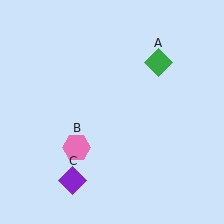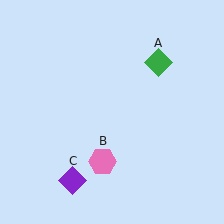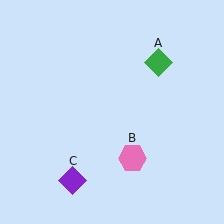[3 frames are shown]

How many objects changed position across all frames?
1 object changed position: pink hexagon (object B).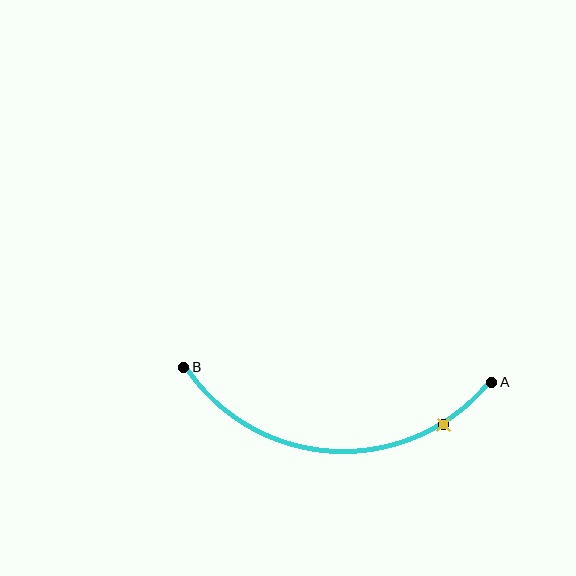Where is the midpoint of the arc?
The arc midpoint is the point on the curve farthest from the straight line joining A and B. It sits below that line.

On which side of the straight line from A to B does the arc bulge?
The arc bulges below the straight line connecting A and B.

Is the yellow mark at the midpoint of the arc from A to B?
No. The yellow mark lies on the arc but is closer to endpoint A. The arc midpoint would be at the point on the curve equidistant along the arc from both A and B.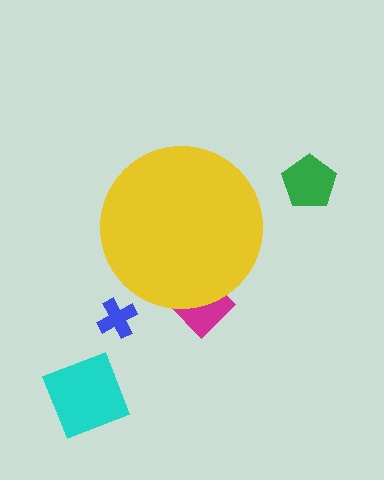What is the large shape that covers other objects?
A yellow circle.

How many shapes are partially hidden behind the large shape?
1 shape is partially hidden.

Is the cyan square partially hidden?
No, the cyan square is fully visible.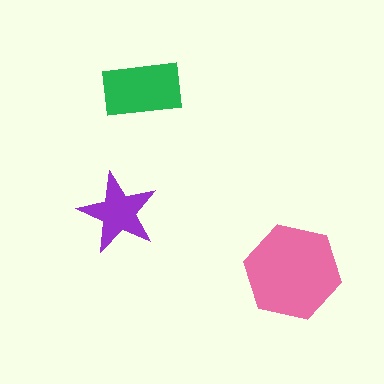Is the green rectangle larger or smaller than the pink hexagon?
Smaller.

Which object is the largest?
The pink hexagon.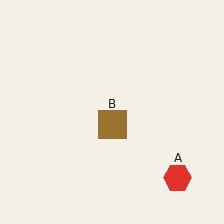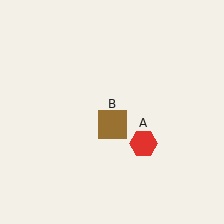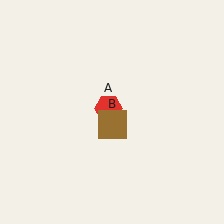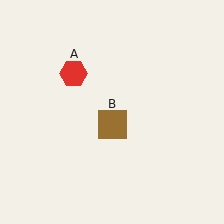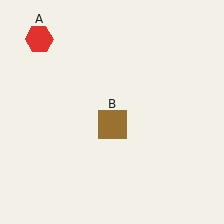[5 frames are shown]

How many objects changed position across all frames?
1 object changed position: red hexagon (object A).